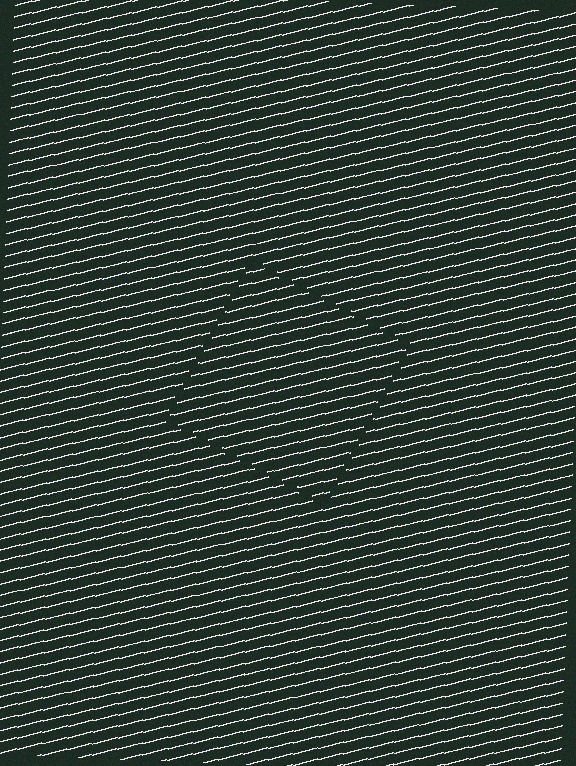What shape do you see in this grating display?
An illusory square. The interior of the shape contains the same grating, shifted by half a period — the contour is defined by the phase discontinuity where line-ends from the inner and outer gratings abut.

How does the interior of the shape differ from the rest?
The interior of the shape contains the same grating, shifted by half a period — the contour is defined by the phase discontinuity where line-ends from the inner and outer gratings abut.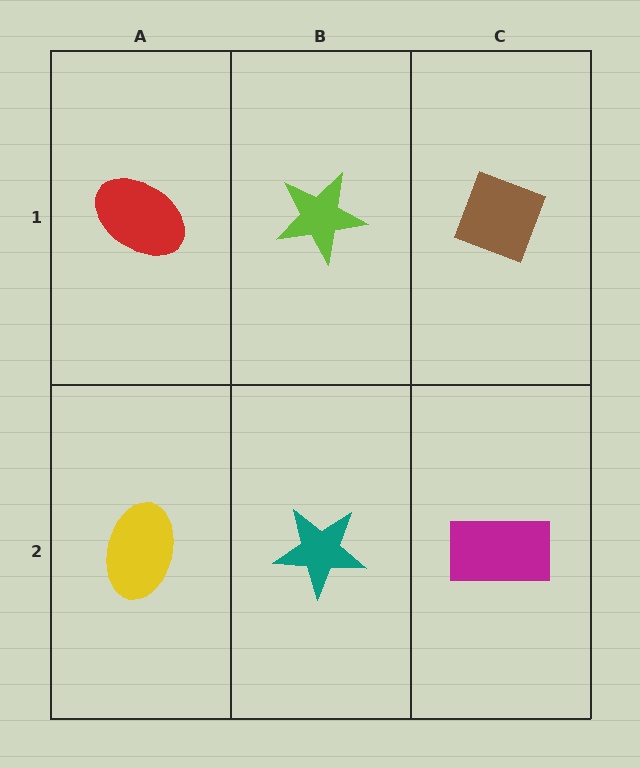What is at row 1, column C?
A brown diamond.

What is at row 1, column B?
A lime star.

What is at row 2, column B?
A teal star.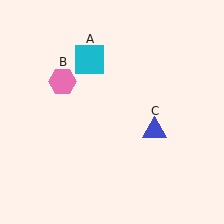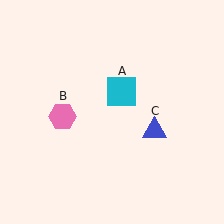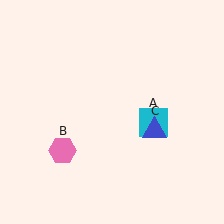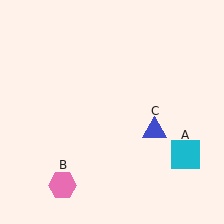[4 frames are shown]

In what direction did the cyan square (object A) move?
The cyan square (object A) moved down and to the right.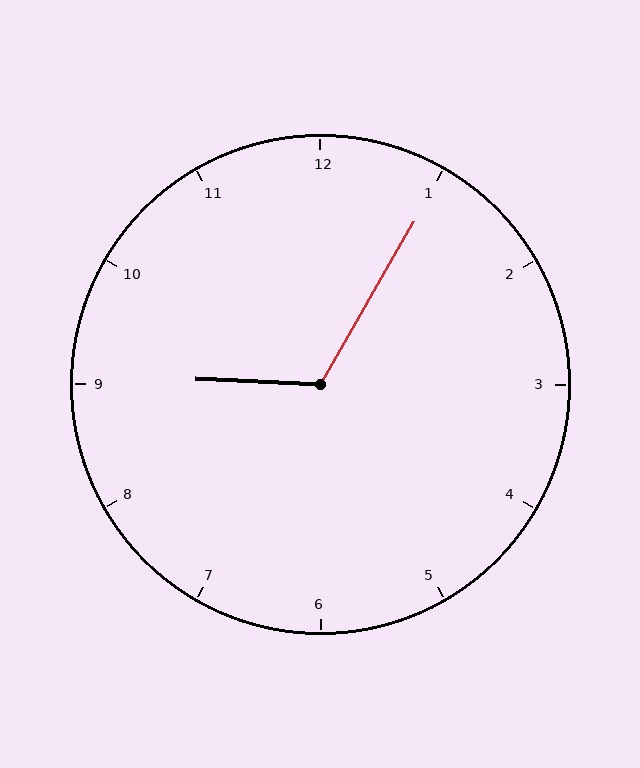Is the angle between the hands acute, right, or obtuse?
It is obtuse.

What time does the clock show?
9:05.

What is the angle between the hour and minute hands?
Approximately 118 degrees.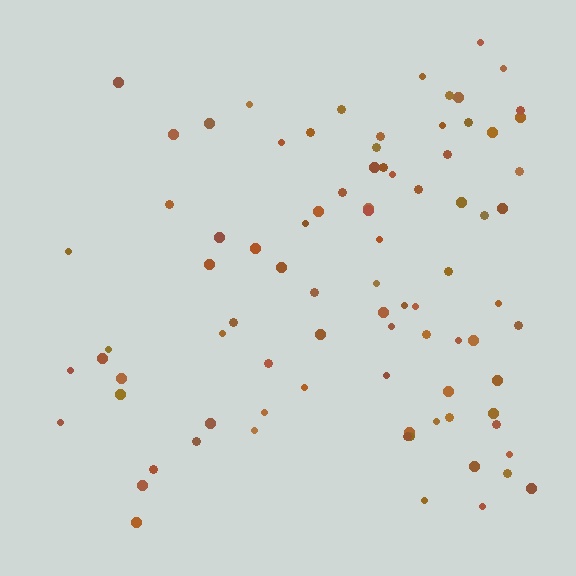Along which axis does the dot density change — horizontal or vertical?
Horizontal.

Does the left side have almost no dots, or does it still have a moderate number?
Still a moderate number, just noticeably fewer than the right.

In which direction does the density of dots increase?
From left to right, with the right side densest.